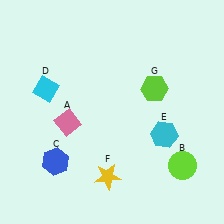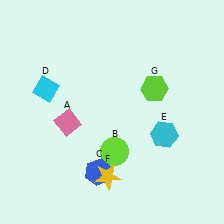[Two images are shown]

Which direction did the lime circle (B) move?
The lime circle (B) moved left.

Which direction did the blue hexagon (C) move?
The blue hexagon (C) moved right.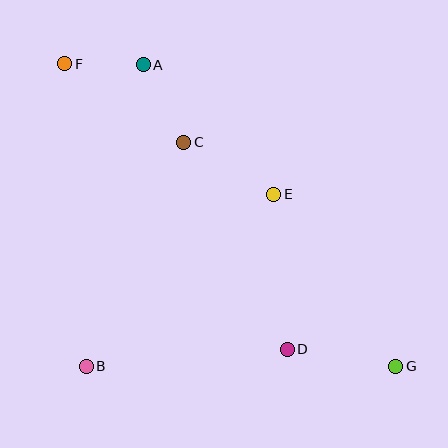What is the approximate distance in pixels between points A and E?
The distance between A and E is approximately 184 pixels.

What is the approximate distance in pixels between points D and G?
The distance between D and G is approximately 110 pixels.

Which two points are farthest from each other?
Points F and G are farthest from each other.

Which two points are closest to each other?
Points A and F are closest to each other.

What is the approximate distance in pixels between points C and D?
The distance between C and D is approximately 231 pixels.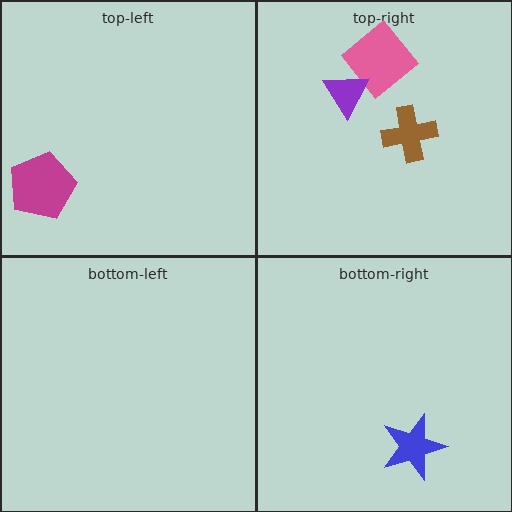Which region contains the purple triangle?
The top-right region.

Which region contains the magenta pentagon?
The top-left region.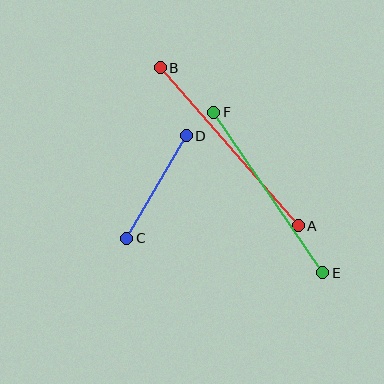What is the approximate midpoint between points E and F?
The midpoint is at approximately (268, 192) pixels.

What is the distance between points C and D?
The distance is approximately 119 pixels.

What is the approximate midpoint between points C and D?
The midpoint is at approximately (156, 187) pixels.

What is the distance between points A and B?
The distance is approximately 210 pixels.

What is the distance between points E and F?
The distance is approximately 194 pixels.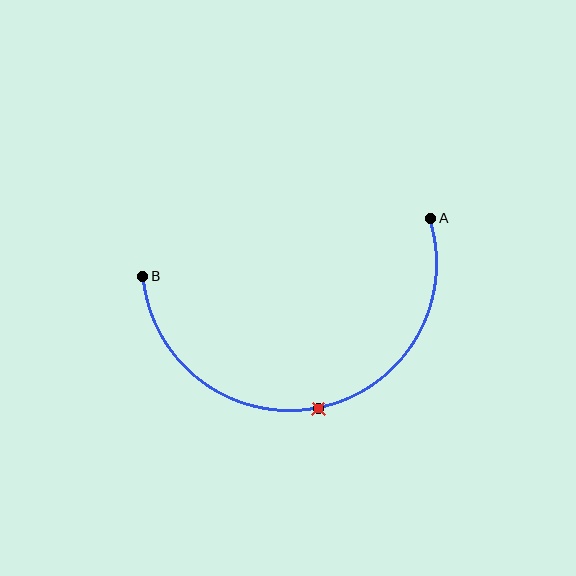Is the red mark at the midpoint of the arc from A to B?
Yes. The red mark lies on the arc at equal arc-length from both A and B — it is the arc midpoint.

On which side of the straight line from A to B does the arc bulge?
The arc bulges below the straight line connecting A and B.